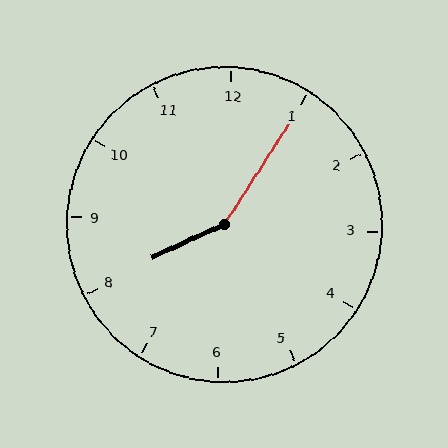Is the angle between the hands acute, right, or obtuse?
It is obtuse.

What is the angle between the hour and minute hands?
Approximately 148 degrees.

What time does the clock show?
8:05.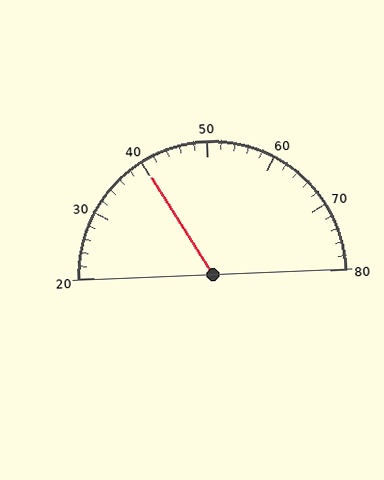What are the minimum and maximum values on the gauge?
The gauge ranges from 20 to 80.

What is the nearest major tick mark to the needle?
The nearest major tick mark is 40.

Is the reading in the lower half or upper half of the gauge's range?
The reading is in the lower half of the range (20 to 80).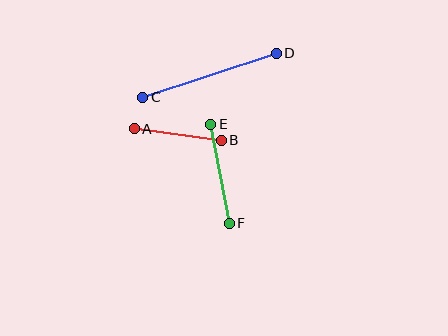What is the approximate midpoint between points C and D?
The midpoint is at approximately (210, 75) pixels.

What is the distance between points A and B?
The distance is approximately 88 pixels.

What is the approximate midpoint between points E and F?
The midpoint is at approximately (220, 174) pixels.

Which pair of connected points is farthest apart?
Points C and D are farthest apart.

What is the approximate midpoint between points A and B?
The midpoint is at approximately (178, 134) pixels.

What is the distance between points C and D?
The distance is approximately 141 pixels.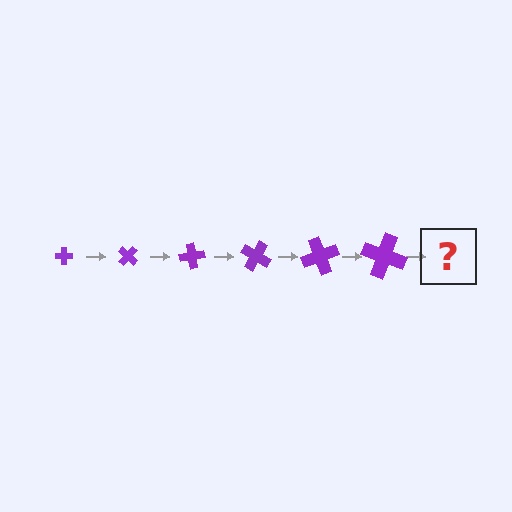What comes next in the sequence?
The next element should be a cross, larger than the previous one and rotated 240 degrees from the start.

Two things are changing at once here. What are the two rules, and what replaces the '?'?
The two rules are that the cross grows larger each step and it rotates 40 degrees each step. The '?' should be a cross, larger than the previous one and rotated 240 degrees from the start.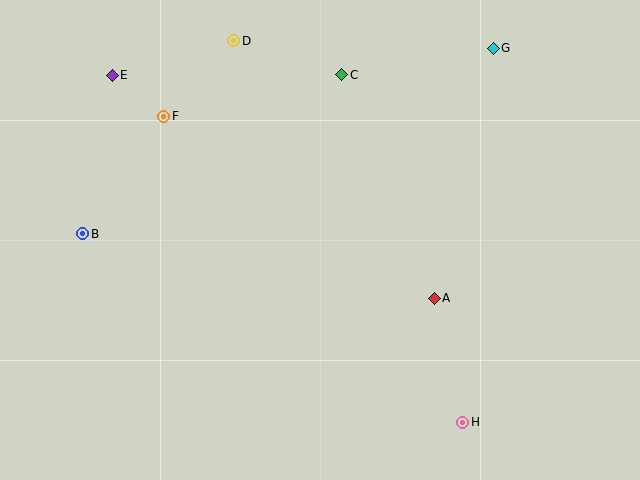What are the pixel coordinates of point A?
Point A is at (434, 298).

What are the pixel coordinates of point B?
Point B is at (83, 234).